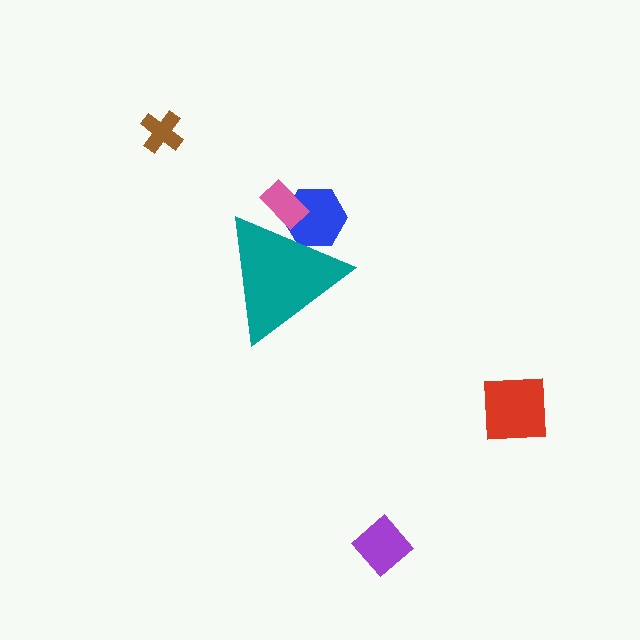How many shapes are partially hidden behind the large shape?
2 shapes are partially hidden.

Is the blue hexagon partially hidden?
Yes, the blue hexagon is partially hidden behind the teal triangle.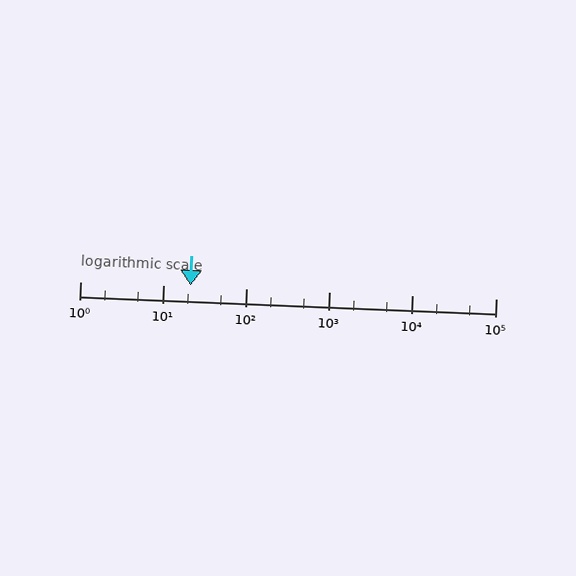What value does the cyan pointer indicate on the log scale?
The pointer indicates approximately 21.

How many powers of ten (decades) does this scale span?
The scale spans 5 decades, from 1 to 100000.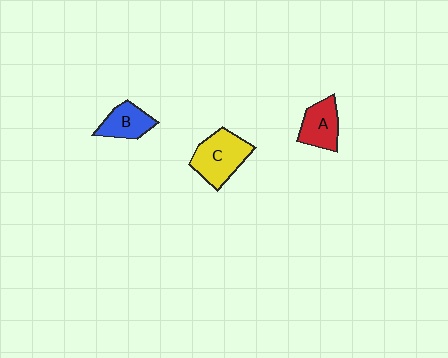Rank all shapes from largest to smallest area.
From largest to smallest: C (yellow), A (red), B (blue).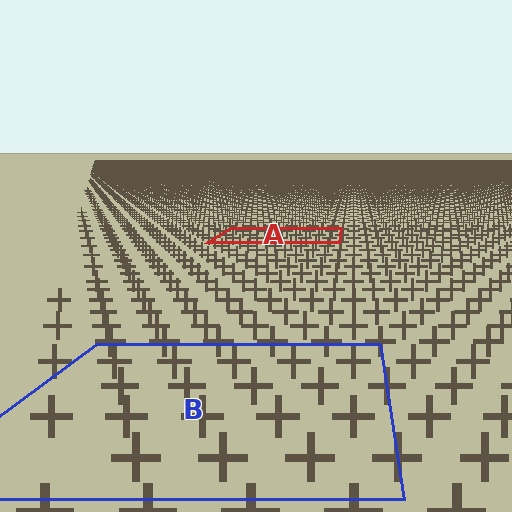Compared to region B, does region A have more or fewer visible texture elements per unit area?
Region A has more texture elements per unit area — they are packed more densely because it is farther away.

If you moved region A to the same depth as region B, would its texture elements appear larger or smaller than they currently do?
They would appear larger. At a closer depth, the same texture elements are projected at a bigger on-screen size.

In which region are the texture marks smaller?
The texture marks are smaller in region A, because it is farther away.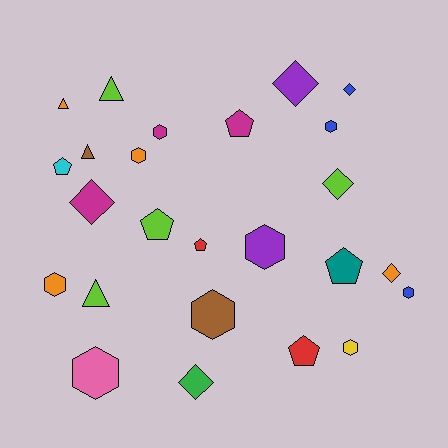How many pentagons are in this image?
There are 6 pentagons.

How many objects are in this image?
There are 25 objects.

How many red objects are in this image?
There are 2 red objects.